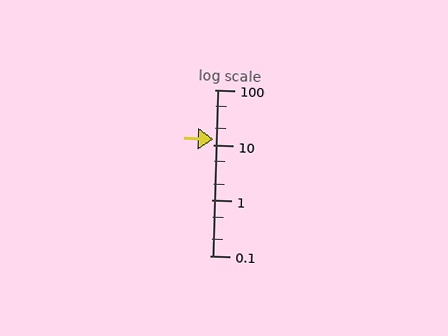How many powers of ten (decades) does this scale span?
The scale spans 3 decades, from 0.1 to 100.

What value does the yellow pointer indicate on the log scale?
The pointer indicates approximately 13.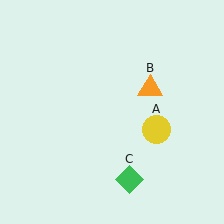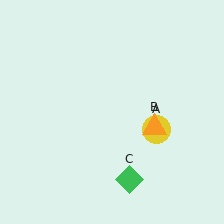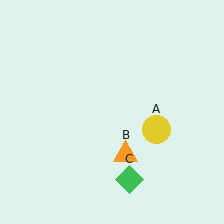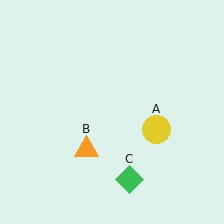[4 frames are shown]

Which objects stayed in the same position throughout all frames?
Yellow circle (object A) and green diamond (object C) remained stationary.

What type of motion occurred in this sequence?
The orange triangle (object B) rotated clockwise around the center of the scene.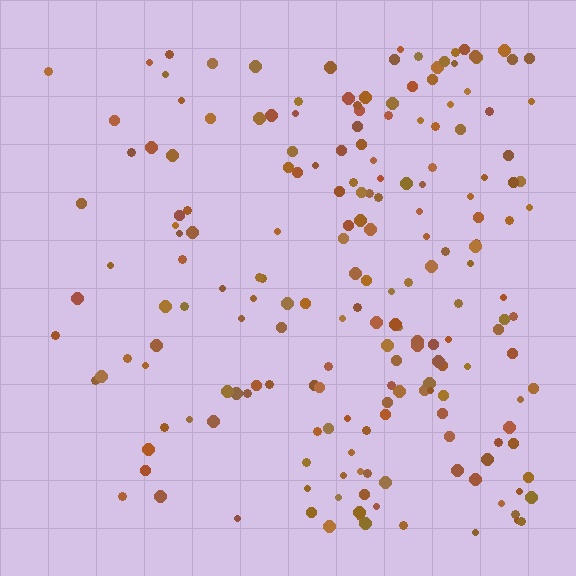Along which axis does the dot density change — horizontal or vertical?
Horizontal.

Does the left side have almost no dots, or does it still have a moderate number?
Still a moderate number, just noticeably fewer than the right.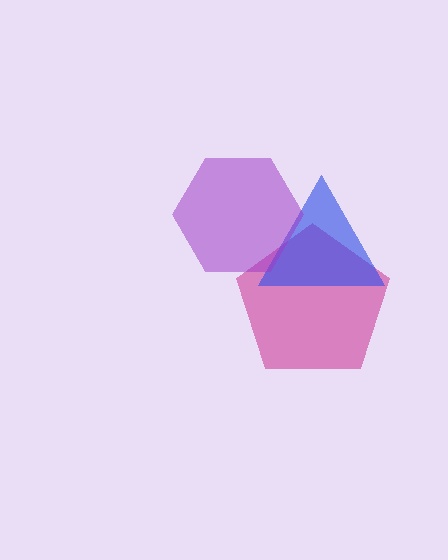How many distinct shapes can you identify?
There are 3 distinct shapes: a magenta pentagon, a blue triangle, a purple hexagon.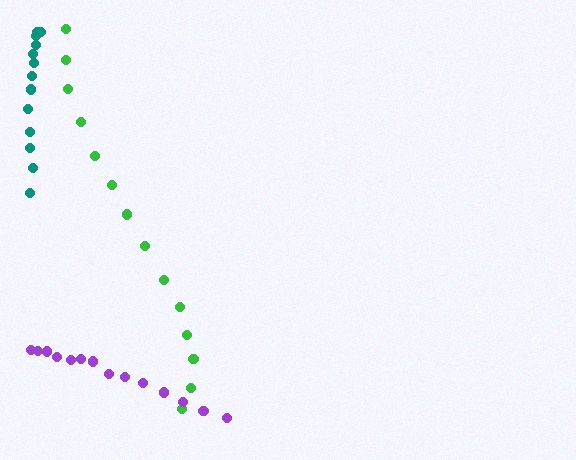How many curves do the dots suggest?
There are 3 distinct paths.